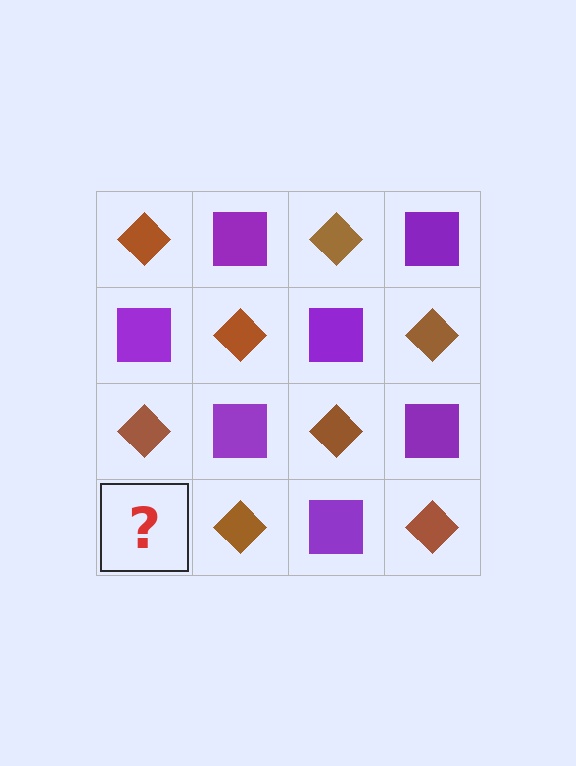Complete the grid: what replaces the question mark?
The question mark should be replaced with a purple square.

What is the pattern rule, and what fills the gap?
The rule is that it alternates brown diamond and purple square in a checkerboard pattern. The gap should be filled with a purple square.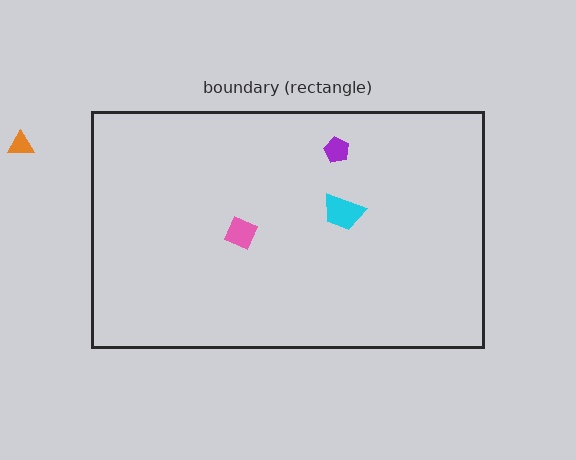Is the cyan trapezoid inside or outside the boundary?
Inside.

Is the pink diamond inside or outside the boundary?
Inside.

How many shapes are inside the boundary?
3 inside, 1 outside.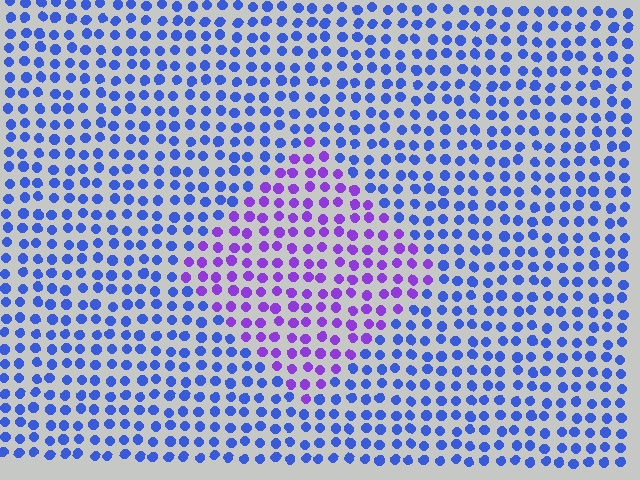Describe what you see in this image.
The image is filled with small blue elements in a uniform arrangement. A diamond-shaped region is visible where the elements are tinted to a slightly different hue, forming a subtle color boundary.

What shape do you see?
I see a diamond.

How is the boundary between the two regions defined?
The boundary is defined purely by a slight shift in hue (about 46 degrees). Spacing, size, and orientation are identical on both sides.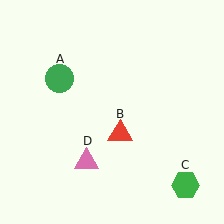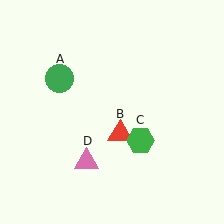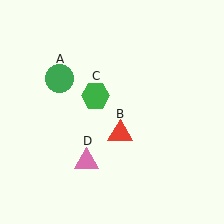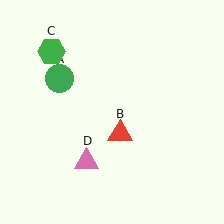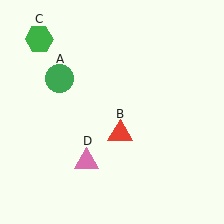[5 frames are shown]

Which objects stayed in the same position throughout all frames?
Green circle (object A) and red triangle (object B) and pink triangle (object D) remained stationary.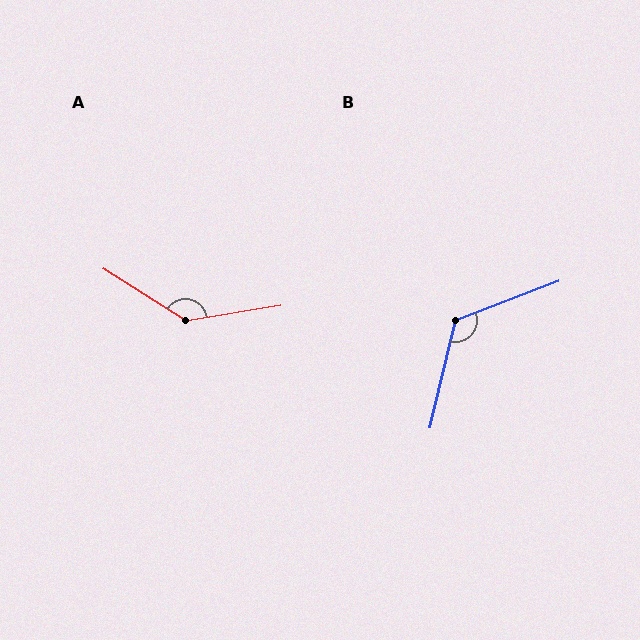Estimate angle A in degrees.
Approximately 139 degrees.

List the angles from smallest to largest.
B (125°), A (139°).